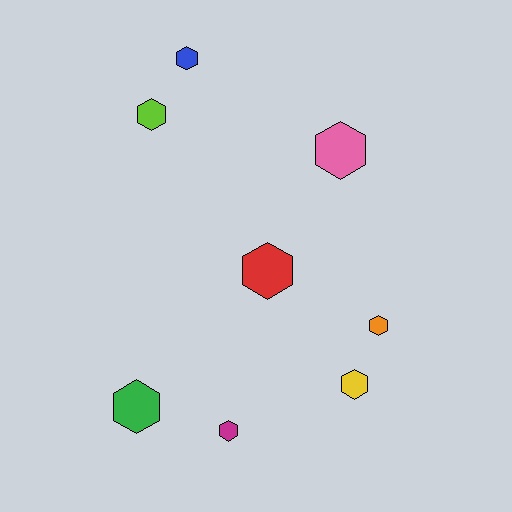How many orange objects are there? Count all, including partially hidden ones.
There is 1 orange object.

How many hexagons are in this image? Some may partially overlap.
There are 8 hexagons.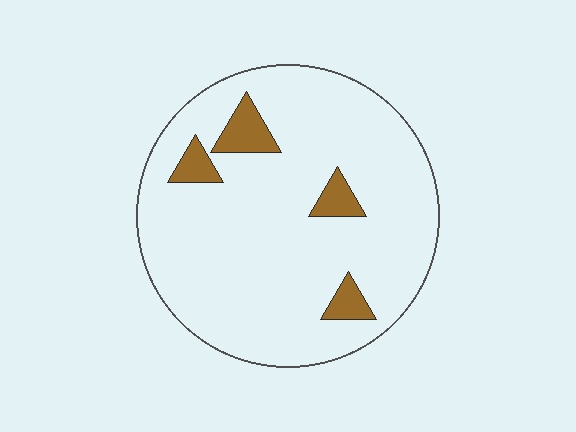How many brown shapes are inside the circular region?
4.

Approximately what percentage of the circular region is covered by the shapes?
Approximately 10%.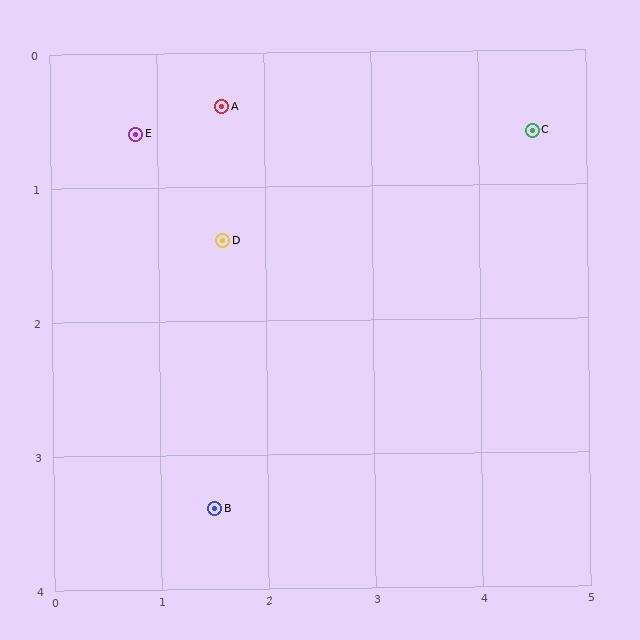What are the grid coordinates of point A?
Point A is at approximately (1.6, 0.4).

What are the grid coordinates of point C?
Point C is at approximately (4.5, 0.6).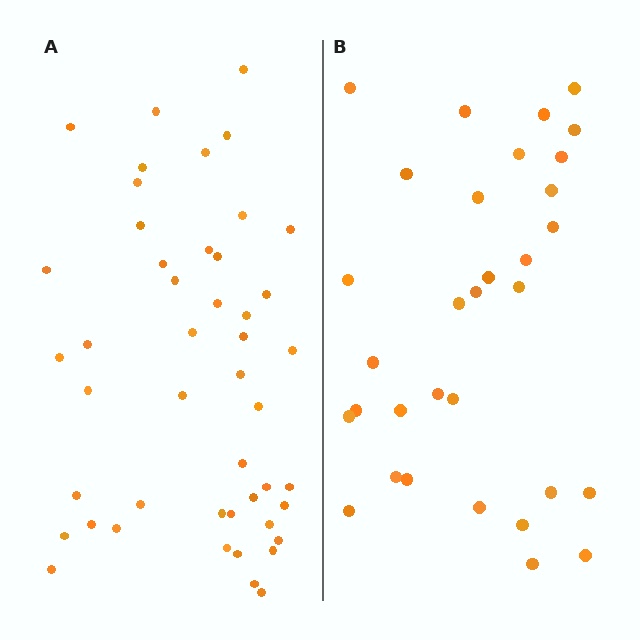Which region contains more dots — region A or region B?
Region A (the left region) has more dots.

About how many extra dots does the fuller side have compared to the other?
Region A has approximately 15 more dots than region B.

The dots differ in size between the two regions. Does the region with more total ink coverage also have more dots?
No. Region B has more total ink coverage because its dots are larger, but region A actually contains more individual dots. Total area can be misleading — the number of items is what matters here.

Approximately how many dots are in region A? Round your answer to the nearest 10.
About 50 dots. (The exact count is 47, which rounds to 50.)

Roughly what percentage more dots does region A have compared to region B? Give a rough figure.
About 45% more.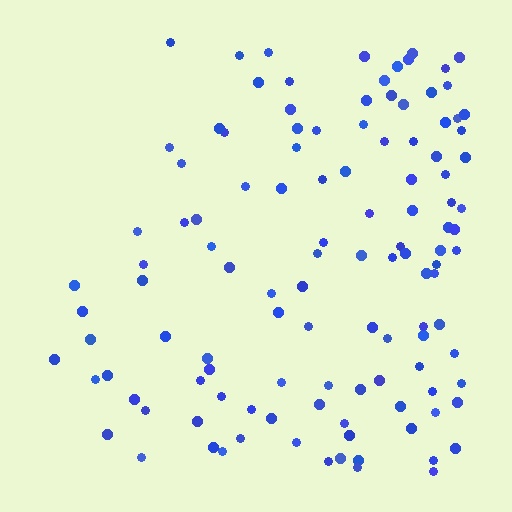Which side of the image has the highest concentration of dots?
The right.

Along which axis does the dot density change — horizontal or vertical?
Horizontal.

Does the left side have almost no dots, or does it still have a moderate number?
Still a moderate number, just noticeably fewer than the right.